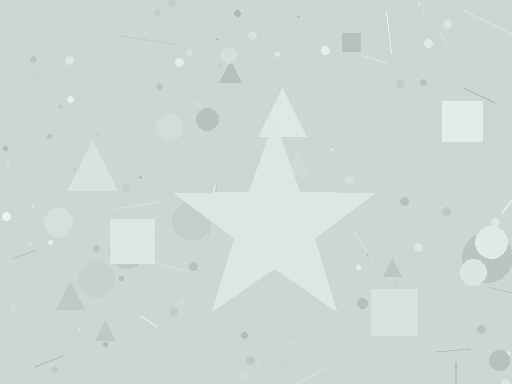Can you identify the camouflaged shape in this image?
The camouflaged shape is a star.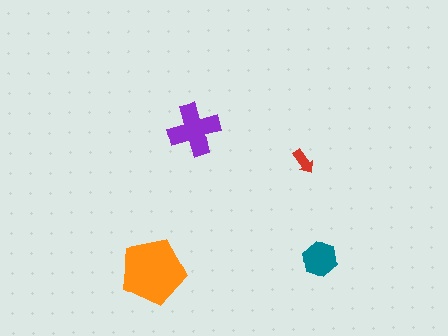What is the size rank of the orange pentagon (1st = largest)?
1st.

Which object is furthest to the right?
The teal hexagon is rightmost.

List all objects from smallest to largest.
The red arrow, the teal hexagon, the purple cross, the orange pentagon.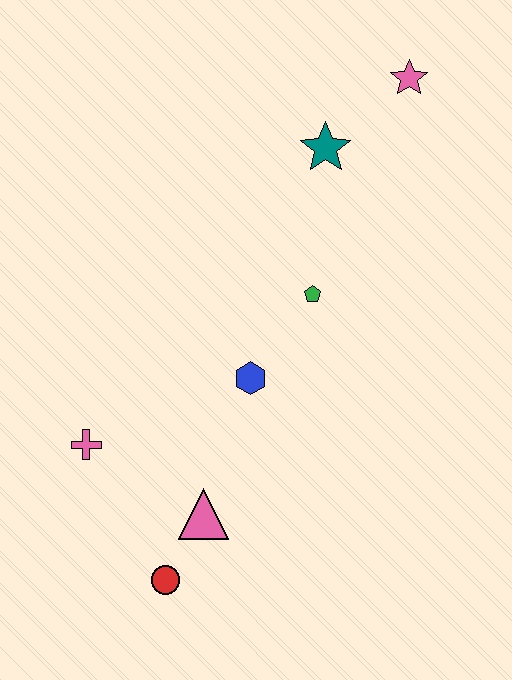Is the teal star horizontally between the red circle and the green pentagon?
No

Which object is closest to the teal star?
The pink star is closest to the teal star.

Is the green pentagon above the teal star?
No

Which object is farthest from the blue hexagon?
The pink star is farthest from the blue hexagon.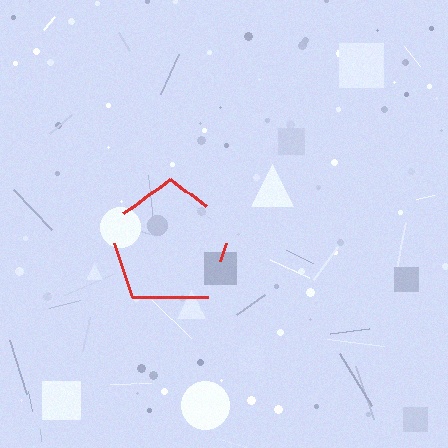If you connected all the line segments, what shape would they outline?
They would outline a pentagon.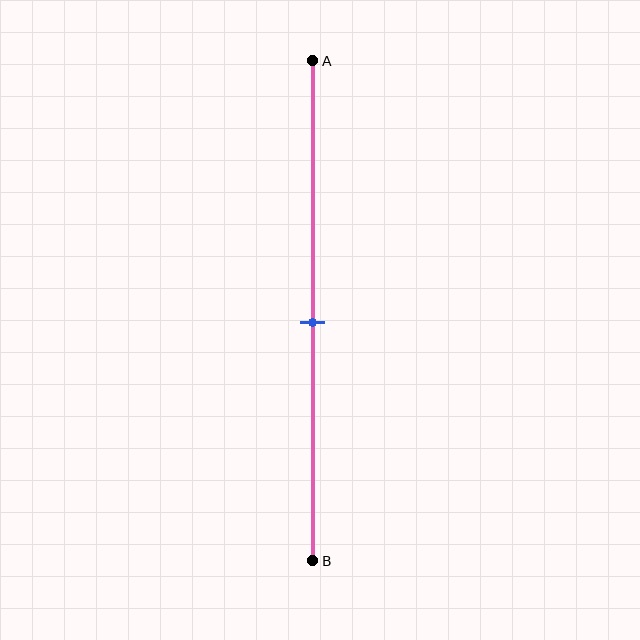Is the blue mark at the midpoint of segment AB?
Yes, the mark is approximately at the midpoint.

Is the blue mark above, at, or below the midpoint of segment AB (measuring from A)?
The blue mark is approximately at the midpoint of segment AB.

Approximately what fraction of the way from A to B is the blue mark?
The blue mark is approximately 50% of the way from A to B.